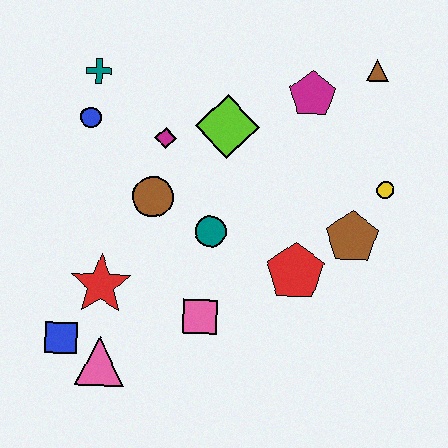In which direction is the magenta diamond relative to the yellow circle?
The magenta diamond is to the left of the yellow circle.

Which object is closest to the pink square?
The teal circle is closest to the pink square.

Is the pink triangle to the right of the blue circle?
Yes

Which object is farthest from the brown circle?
The brown triangle is farthest from the brown circle.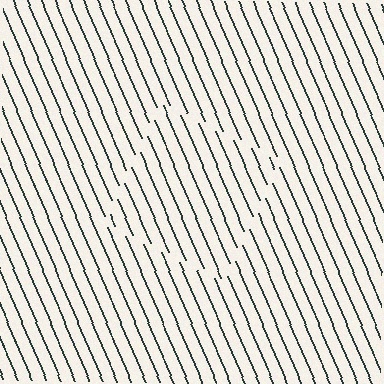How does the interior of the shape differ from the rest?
The interior of the shape contains the same grating, shifted by half a period — the contour is defined by the phase discontinuity where line-ends from the inner and outer gratings abut.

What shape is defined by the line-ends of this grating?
An illusory square. The interior of the shape contains the same grating, shifted by half a period — the contour is defined by the phase discontinuity where line-ends from the inner and outer gratings abut.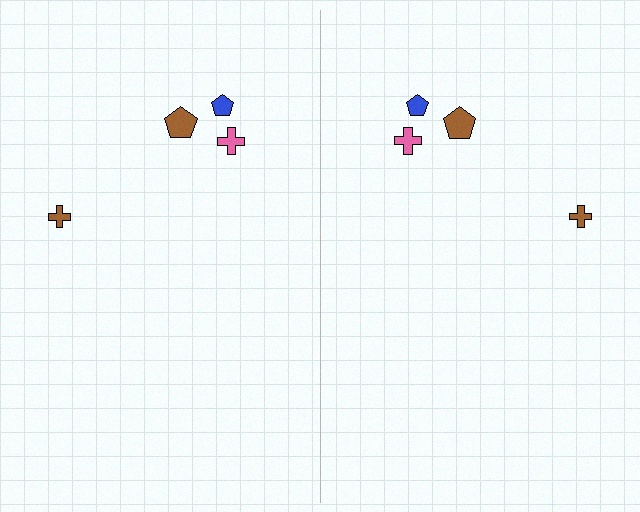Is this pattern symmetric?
Yes, this pattern has bilateral (reflection) symmetry.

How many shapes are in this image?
There are 8 shapes in this image.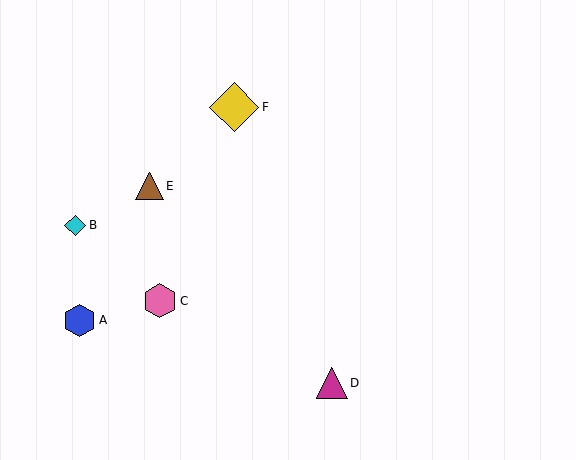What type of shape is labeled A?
Shape A is a blue hexagon.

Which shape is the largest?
The yellow diamond (labeled F) is the largest.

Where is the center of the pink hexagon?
The center of the pink hexagon is at (160, 301).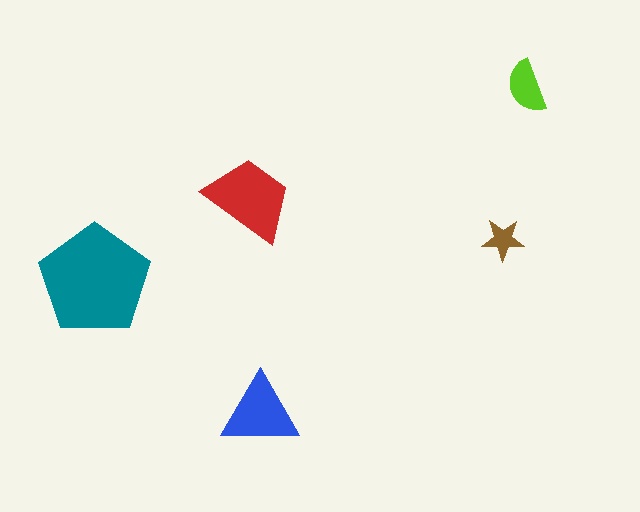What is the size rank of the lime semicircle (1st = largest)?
4th.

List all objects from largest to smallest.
The teal pentagon, the red trapezoid, the blue triangle, the lime semicircle, the brown star.